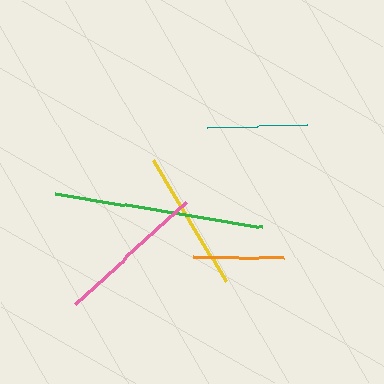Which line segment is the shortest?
The orange line is the shortest at approximately 90 pixels.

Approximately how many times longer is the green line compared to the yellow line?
The green line is approximately 1.5 times the length of the yellow line.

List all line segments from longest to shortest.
From longest to shortest: green, pink, yellow, teal, orange.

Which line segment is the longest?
The green line is the longest at approximately 210 pixels.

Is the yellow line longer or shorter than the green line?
The green line is longer than the yellow line.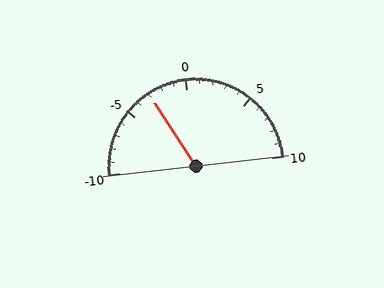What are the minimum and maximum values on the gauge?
The gauge ranges from -10 to 10.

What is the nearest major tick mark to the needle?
The nearest major tick mark is -5.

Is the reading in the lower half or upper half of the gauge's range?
The reading is in the lower half of the range (-10 to 10).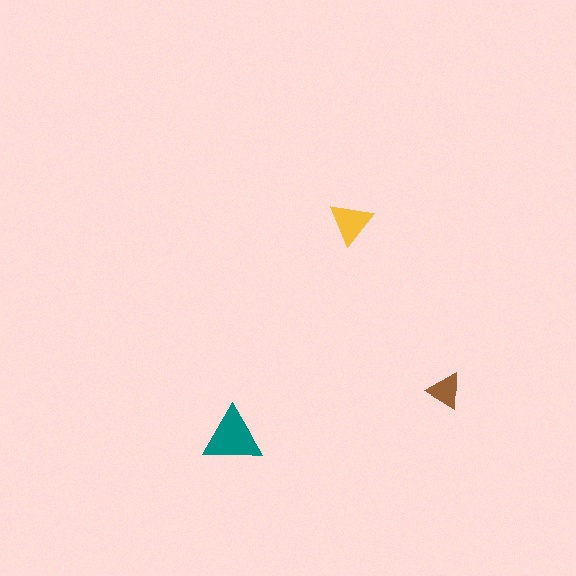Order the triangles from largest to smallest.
the teal one, the yellow one, the brown one.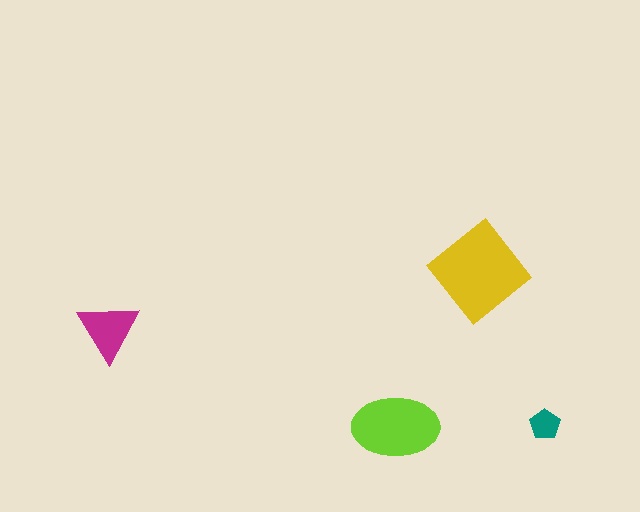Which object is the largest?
The yellow diamond.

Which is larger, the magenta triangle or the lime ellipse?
The lime ellipse.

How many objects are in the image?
There are 4 objects in the image.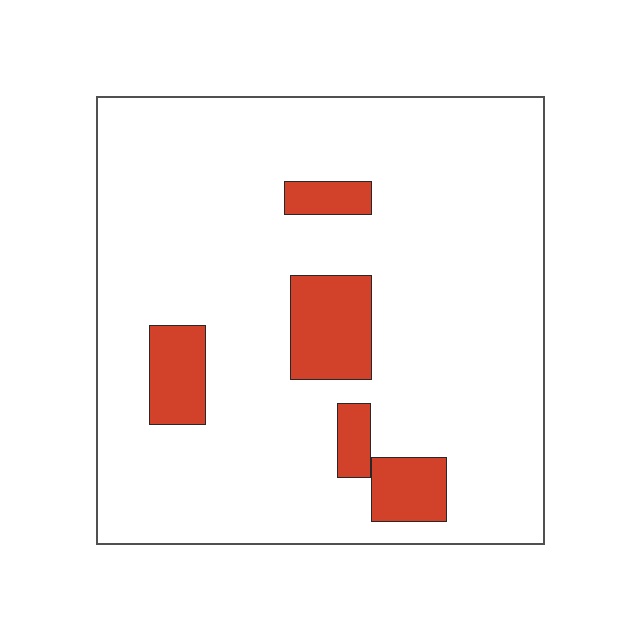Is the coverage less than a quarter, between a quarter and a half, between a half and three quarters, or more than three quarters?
Less than a quarter.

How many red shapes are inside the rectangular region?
5.